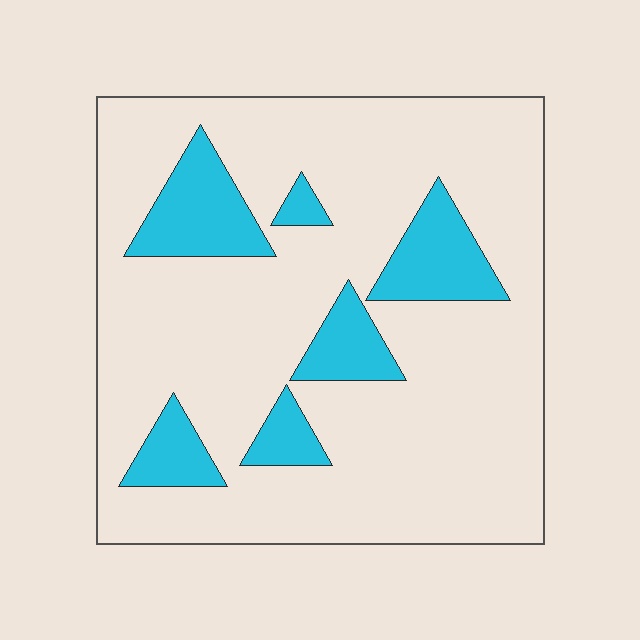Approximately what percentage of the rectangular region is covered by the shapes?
Approximately 20%.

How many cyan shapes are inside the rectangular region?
6.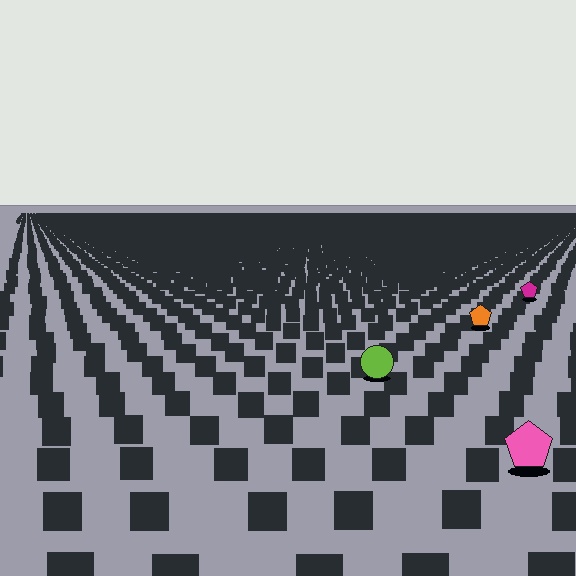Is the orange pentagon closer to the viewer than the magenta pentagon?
Yes. The orange pentagon is closer — you can tell from the texture gradient: the ground texture is coarser near it.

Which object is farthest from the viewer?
The magenta pentagon is farthest from the viewer. It appears smaller and the ground texture around it is denser.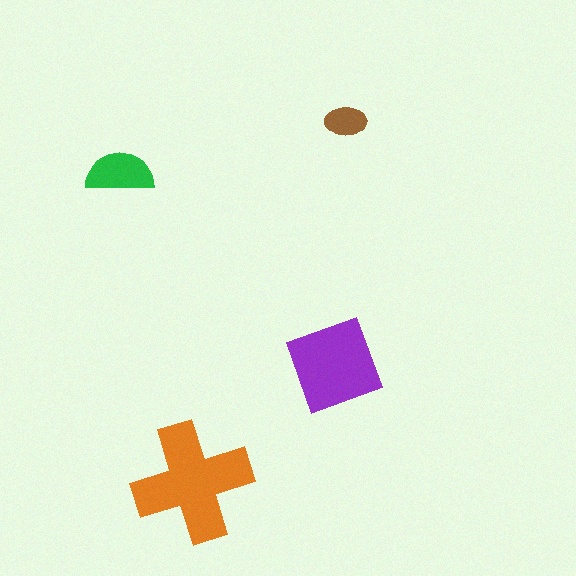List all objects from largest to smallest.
The orange cross, the purple square, the green semicircle, the brown ellipse.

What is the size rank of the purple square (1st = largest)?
2nd.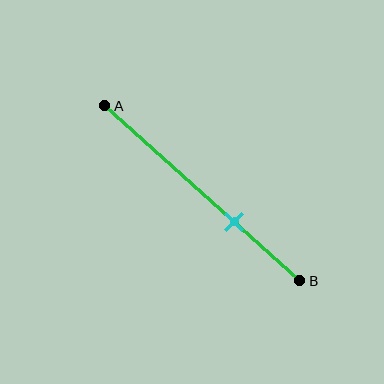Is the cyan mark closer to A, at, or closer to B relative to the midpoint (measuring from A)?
The cyan mark is closer to point B than the midpoint of segment AB.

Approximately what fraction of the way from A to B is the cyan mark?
The cyan mark is approximately 65% of the way from A to B.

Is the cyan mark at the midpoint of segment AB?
No, the mark is at about 65% from A, not at the 50% midpoint.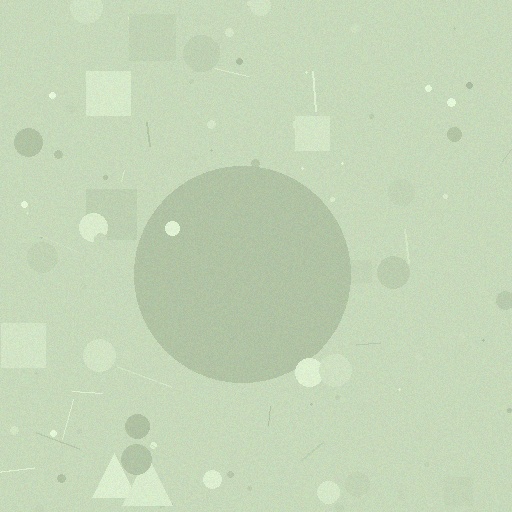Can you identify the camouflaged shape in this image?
The camouflaged shape is a circle.